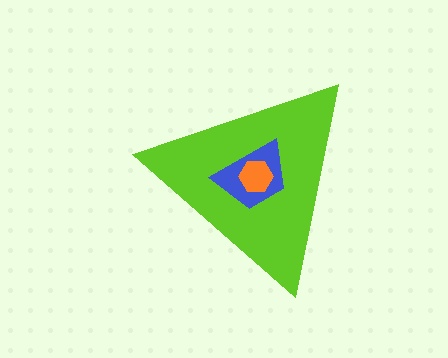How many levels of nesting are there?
3.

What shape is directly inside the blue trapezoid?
The orange hexagon.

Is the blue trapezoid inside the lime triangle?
Yes.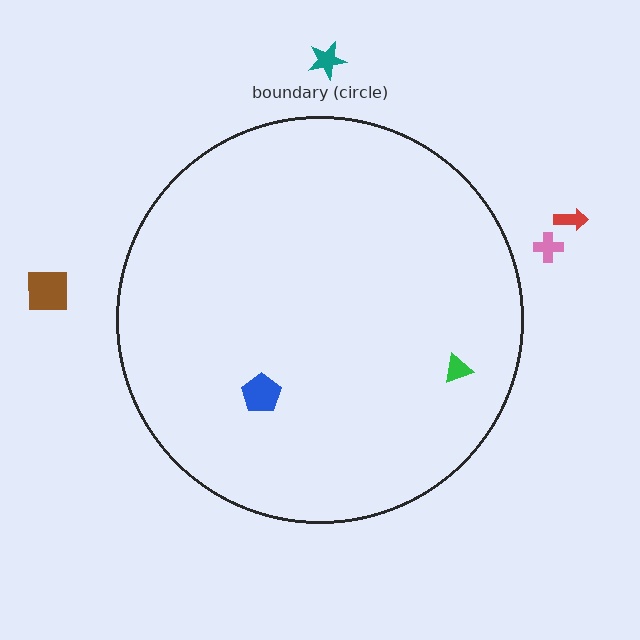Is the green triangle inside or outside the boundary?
Inside.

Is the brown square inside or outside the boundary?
Outside.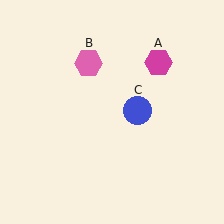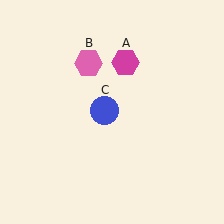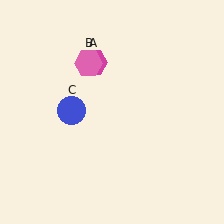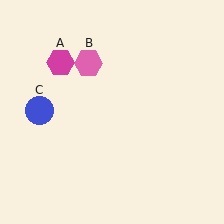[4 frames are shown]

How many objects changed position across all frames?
2 objects changed position: magenta hexagon (object A), blue circle (object C).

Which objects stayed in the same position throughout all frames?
Pink hexagon (object B) remained stationary.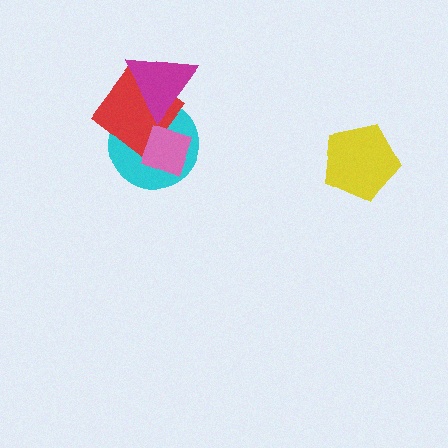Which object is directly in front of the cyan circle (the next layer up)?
The red diamond is directly in front of the cyan circle.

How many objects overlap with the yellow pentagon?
0 objects overlap with the yellow pentagon.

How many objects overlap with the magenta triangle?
2 objects overlap with the magenta triangle.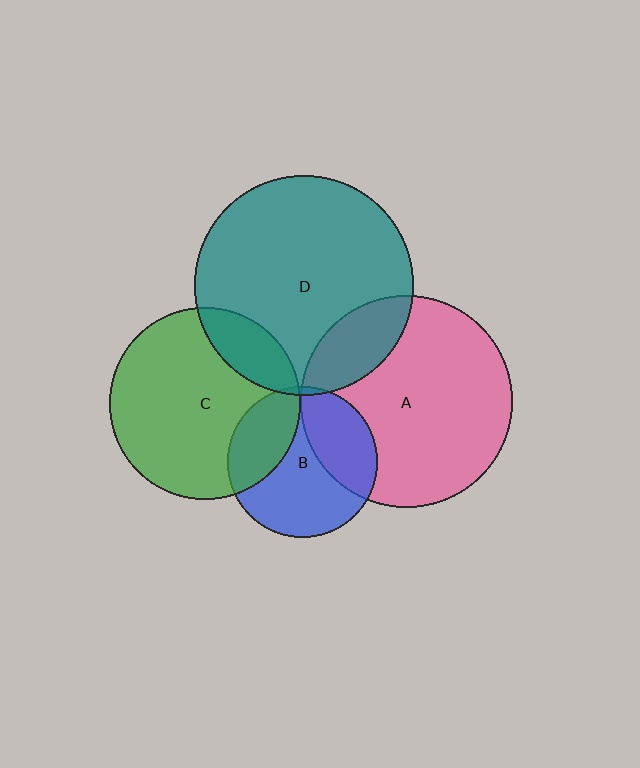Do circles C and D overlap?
Yes.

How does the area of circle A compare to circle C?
Approximately 1.2 times.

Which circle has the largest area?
Circle D (teal).